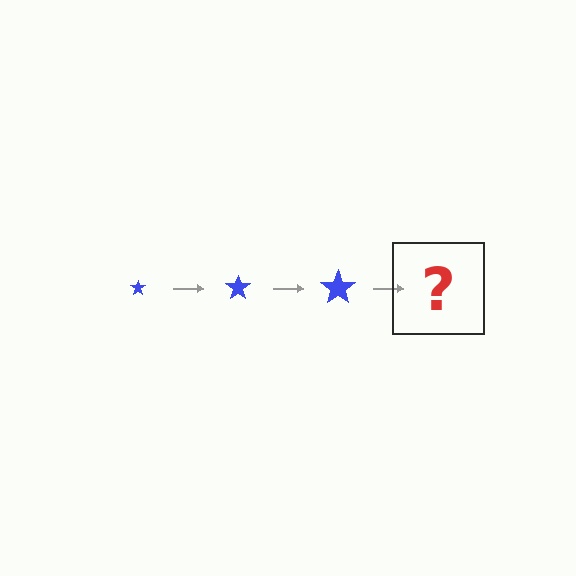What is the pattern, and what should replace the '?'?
The pattern is that the star gets progressively larger each step. The '?' should be a blue star, larger than the previous one.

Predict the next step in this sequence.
The next step is a blue star, larger than the previous one.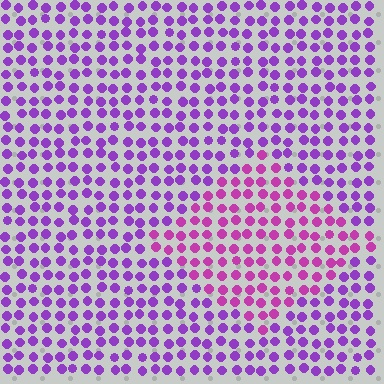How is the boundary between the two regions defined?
The boundary is defined purely by a slight shift in hue (about 32 degrees). Spacing, size, and orientation are identical on both sides.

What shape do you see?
I see a diamond.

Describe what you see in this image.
The image is filled with small purple elements in a uniform arrangement. A diamond-shaped region is visible where the elements are tinted to a slightly different hue, forming a subtle color boundary.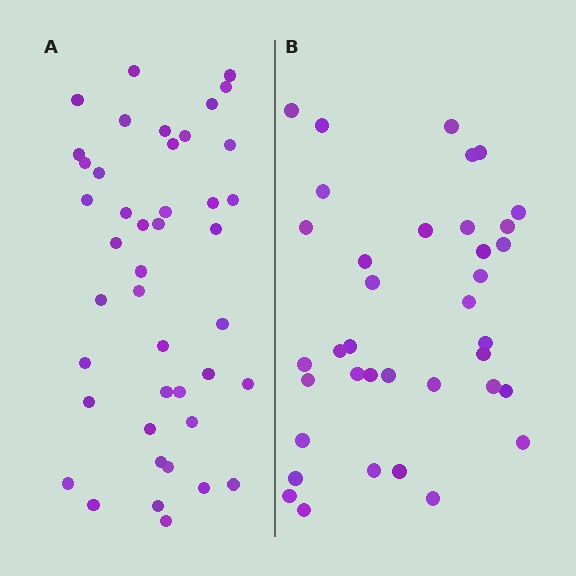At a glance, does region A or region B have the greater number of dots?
Region A (the left region) has more dots.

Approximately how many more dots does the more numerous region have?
Region A has about 6 more dots than region B.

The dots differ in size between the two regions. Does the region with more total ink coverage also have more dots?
No. Region B has more total ink coverage because its dots are larger, but region A actually contains more individual dots. Total area can be misleading — the number of items is what matters here.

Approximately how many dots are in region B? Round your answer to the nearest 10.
About 40 dots. (The exact count is 37, which rounds to 40.)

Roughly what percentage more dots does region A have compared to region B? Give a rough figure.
About 15% more.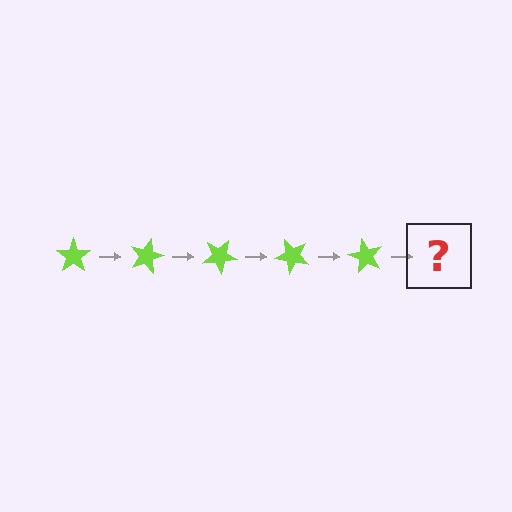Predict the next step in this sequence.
The next step is a lime star rotated 75 degrees.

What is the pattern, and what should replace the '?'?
The pattern is that the star rotates 15 degrees each step. The '?' should be a lime star rotated 75 degrees.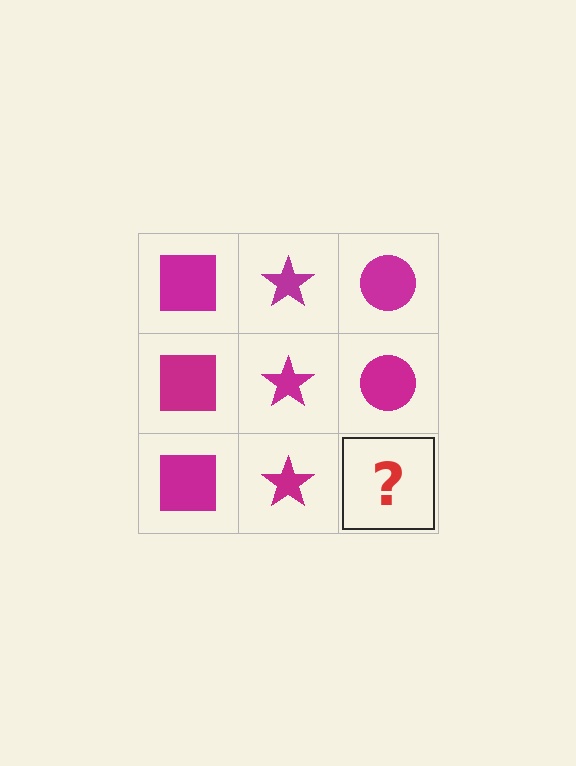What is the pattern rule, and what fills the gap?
The rule is that each column has a consistent shape. The gap should be filled with a magenta circle.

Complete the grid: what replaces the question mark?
The question mark should be replaced with a magenta circle.